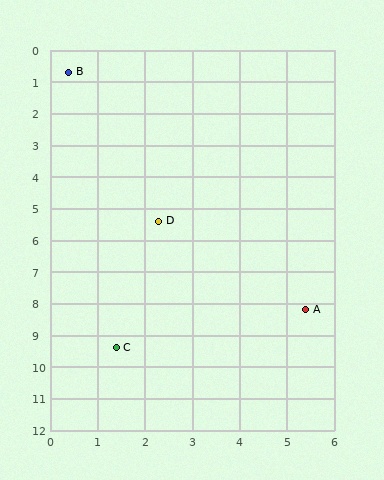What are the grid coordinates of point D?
Point D is at approximately (2.3, 5.4).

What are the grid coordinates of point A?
Point A is at approximately (5.4, 8.2).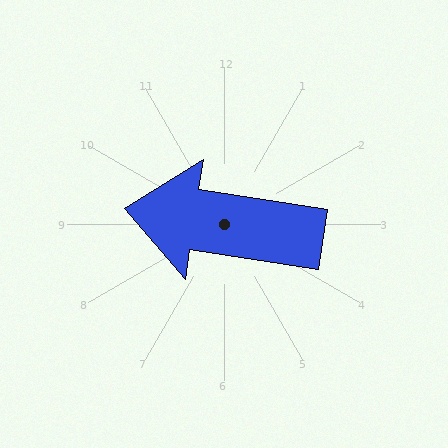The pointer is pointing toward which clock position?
Roughly 9 o'clock.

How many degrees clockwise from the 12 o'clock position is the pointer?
Approximately 279 degrees.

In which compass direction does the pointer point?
West.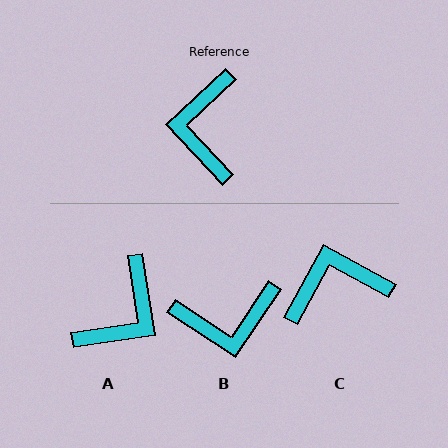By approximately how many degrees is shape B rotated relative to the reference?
Approximately 103 degrees counter-clockwise.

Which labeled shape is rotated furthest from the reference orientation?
A, about 145 degrees away.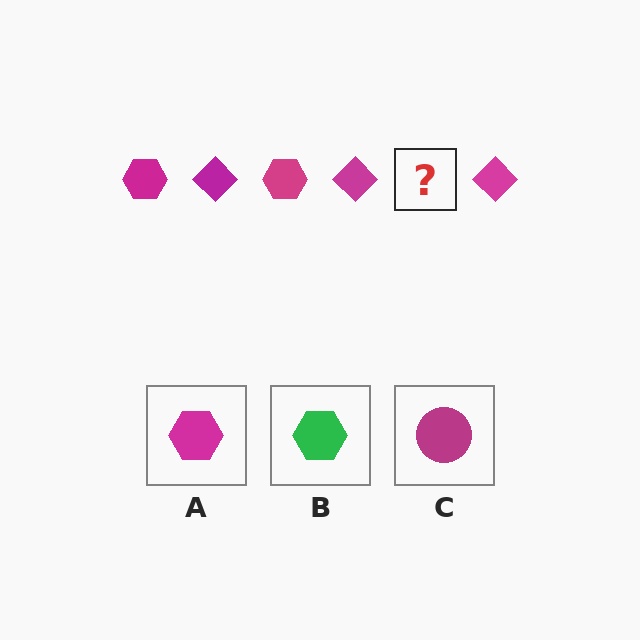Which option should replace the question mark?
Option A.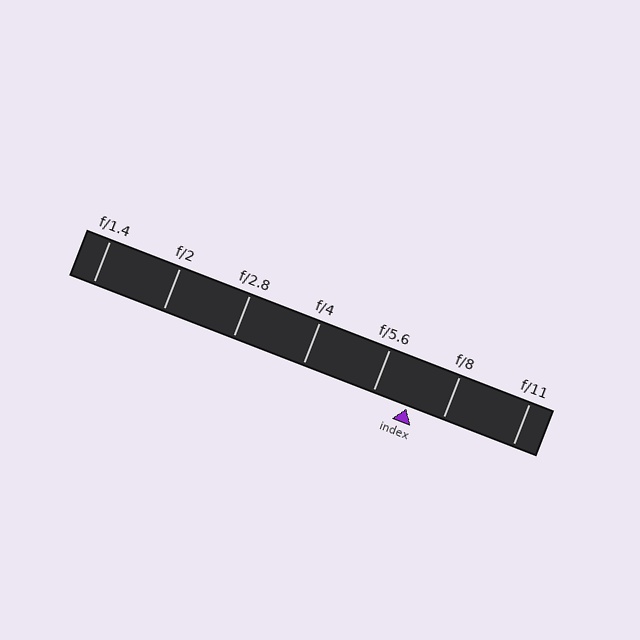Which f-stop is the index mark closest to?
The index mark is closest to f/5.6.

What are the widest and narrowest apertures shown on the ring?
The widest aperture shown is f/1.4 and the narrowest is f/11.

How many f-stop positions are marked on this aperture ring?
There are 7 f-stop positions marked.